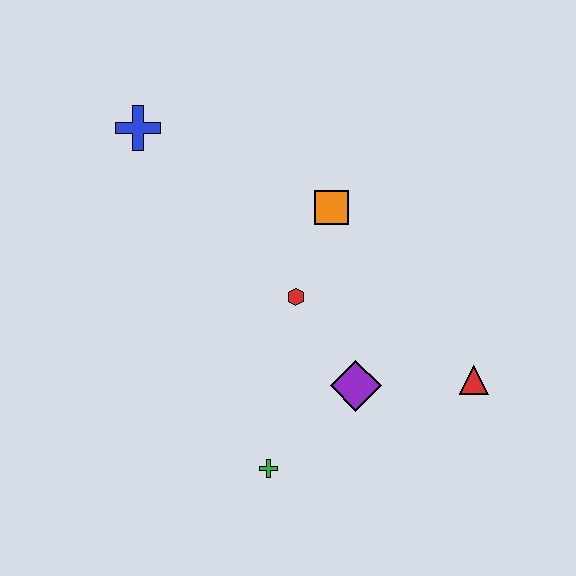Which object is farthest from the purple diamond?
The blue cross is farthest from the purple diamond.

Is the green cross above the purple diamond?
No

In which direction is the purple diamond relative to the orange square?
The purple diamond is below the orange square.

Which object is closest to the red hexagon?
The orange square is closest to the red hexagon.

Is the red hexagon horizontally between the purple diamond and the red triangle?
No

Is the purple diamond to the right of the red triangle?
No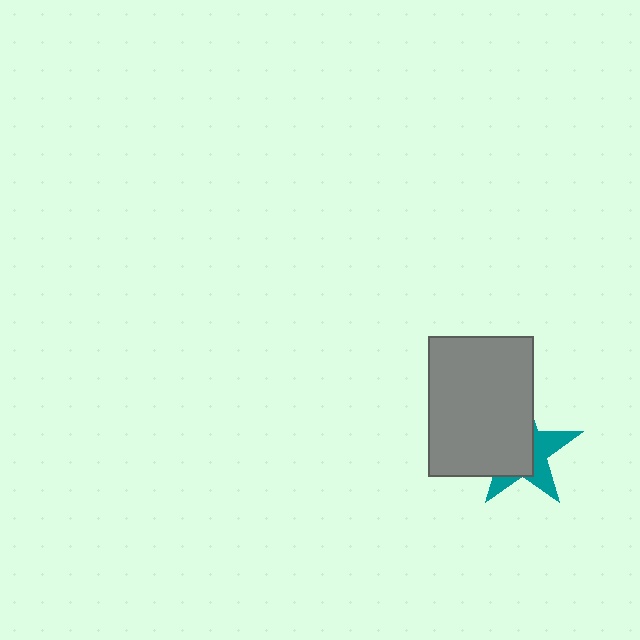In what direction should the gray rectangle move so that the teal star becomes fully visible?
The gray rectangle should move left. That is the shortest direction to clear the overlap and leave the teal star fully visible.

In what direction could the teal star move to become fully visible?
The teal star could move right. That would shift it out from behind the gray rectangle entirely.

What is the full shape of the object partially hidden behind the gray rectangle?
The partially hidden object is a teal star.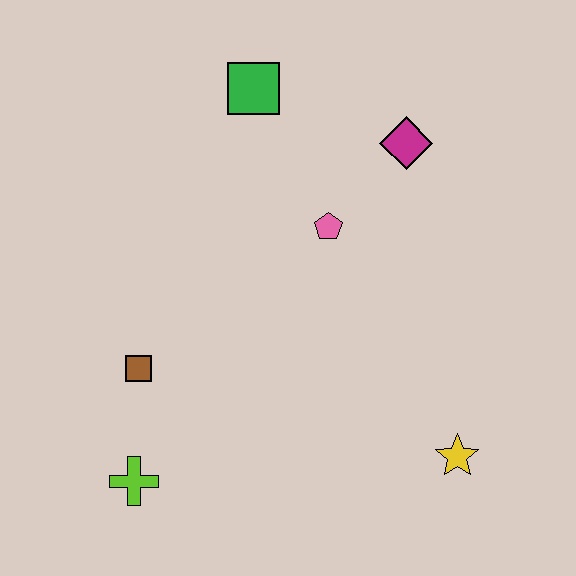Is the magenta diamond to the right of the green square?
Yes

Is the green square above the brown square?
Yes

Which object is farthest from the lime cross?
The magenta diamond is farthest from the lime cross.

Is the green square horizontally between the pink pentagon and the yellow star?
No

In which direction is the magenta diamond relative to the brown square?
The magenta diamond is to the right of the brown square.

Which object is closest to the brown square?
The lime cross is closest to the brown square.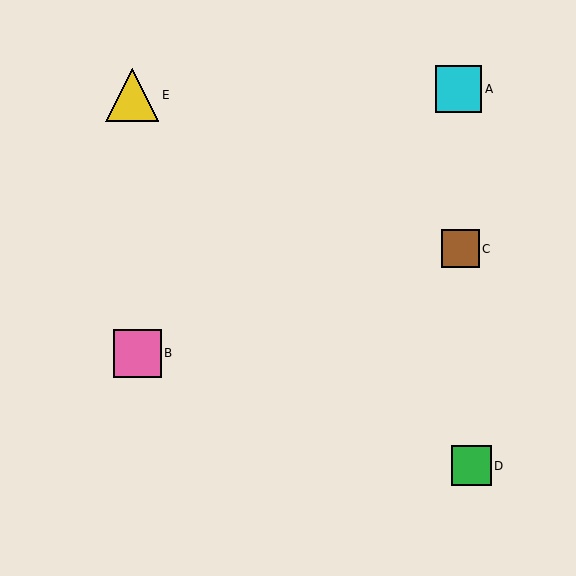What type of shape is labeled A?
Shape A is a cyan square.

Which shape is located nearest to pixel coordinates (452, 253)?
The brown square (labeled C) at (461, 249) is nearest to that location.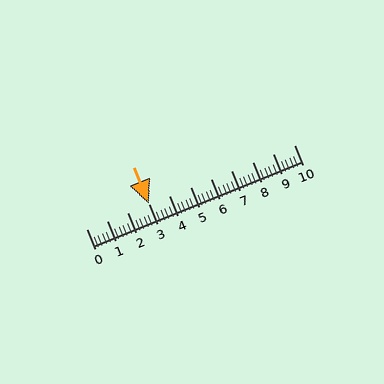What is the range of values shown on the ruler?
The ruler shows values from 0 to 10.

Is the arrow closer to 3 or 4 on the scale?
The arrow is closer to 3.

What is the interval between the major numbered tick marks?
The major tick marks are spaced 1 units apart.